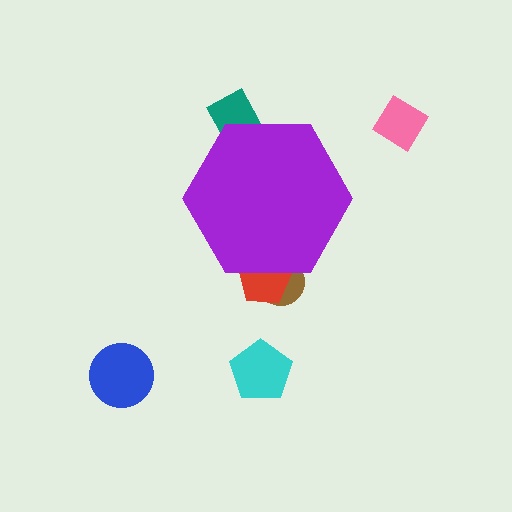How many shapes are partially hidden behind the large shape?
3 shapes are partially hidden.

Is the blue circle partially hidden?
No, the blue circle is fully visible.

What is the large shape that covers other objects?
A purple hexagon.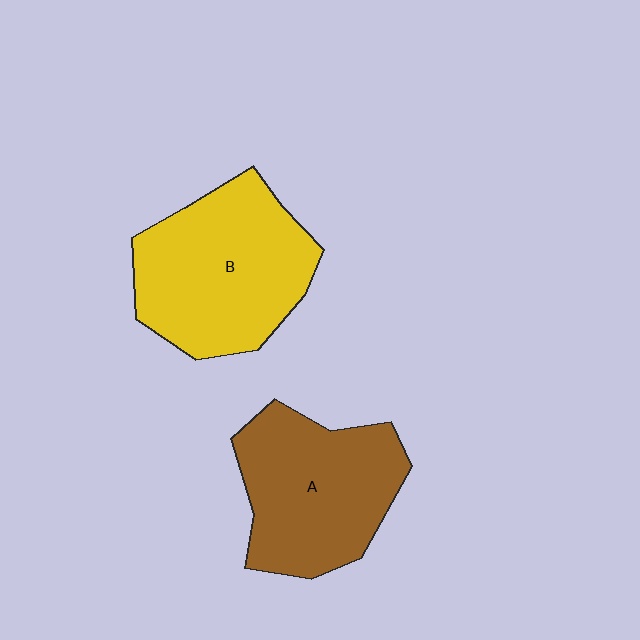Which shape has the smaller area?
Shape A (brown).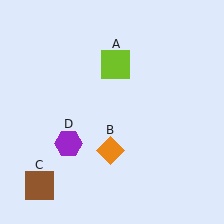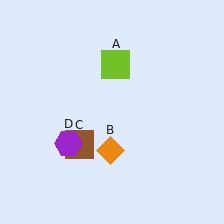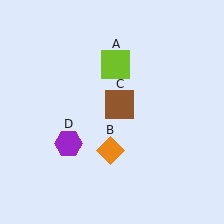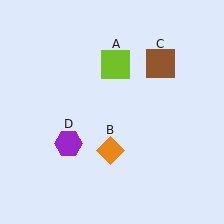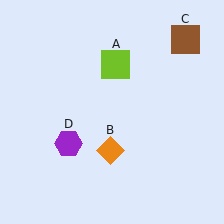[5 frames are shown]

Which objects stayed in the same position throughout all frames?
Lime square (object A) and orange diamond (object B) and purple hexagon (object D) remained stationary.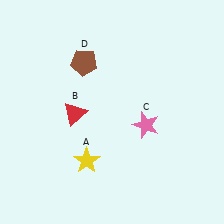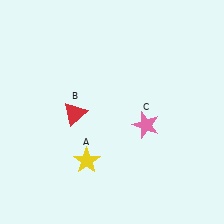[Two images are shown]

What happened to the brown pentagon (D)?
The brown pentagon (D) was removed in Image 2. It was in the top-left area of Image 1.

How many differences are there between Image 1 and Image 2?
There is 1 difference between the two images.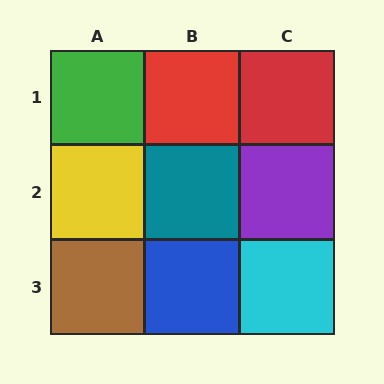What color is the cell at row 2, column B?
Teal.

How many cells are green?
1 cell is green.